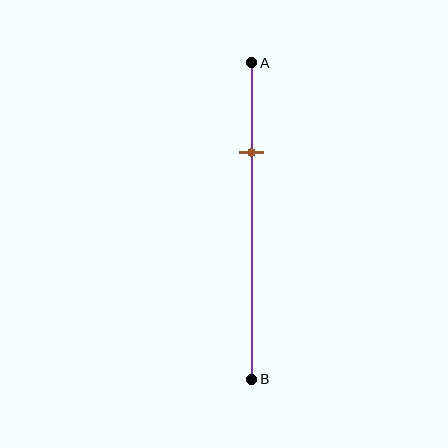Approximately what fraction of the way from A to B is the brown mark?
The brown mark is approximately 30% of the way from A to B.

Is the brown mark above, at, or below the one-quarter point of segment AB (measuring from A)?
The brown mark is below the one-quarter point of segment AB.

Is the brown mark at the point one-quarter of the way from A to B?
No, the mark is at about 30% from A, not at the 25% one-quarter point.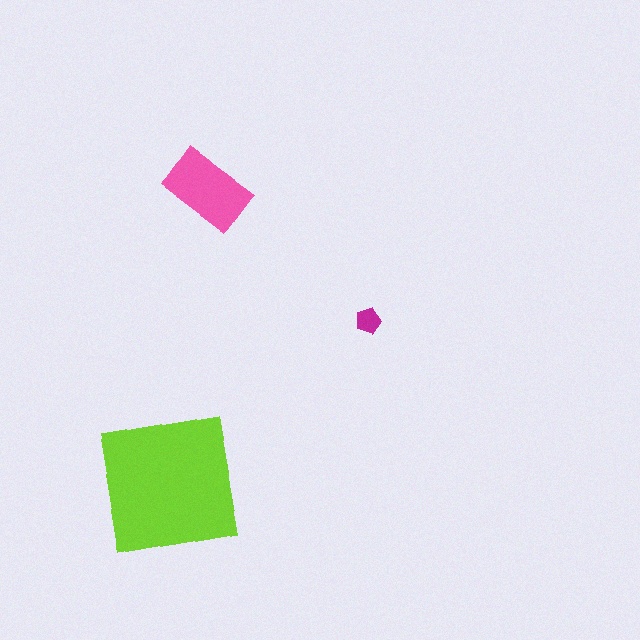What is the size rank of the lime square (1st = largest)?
1st.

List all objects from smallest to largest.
The magenta pentagon, the pink rectangle, the lime square.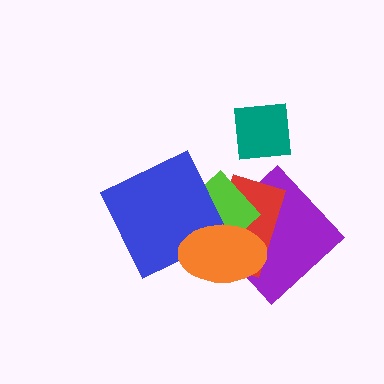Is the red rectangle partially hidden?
Yes, it is partially covered by another shape.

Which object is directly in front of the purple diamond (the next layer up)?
The red rectangle is directly in front of the purple diamond.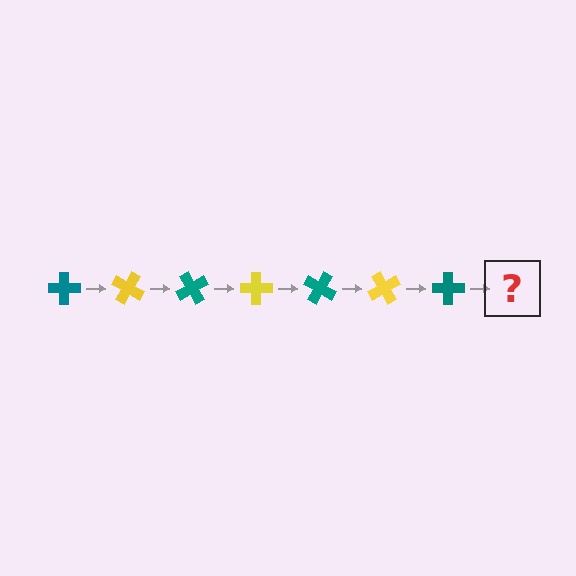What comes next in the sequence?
The next element should be a yellow cross, rotated 210 degrees from the start.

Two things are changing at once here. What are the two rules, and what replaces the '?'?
The two rules are that it rotates 30 degrees each step and the color cycles through teal and yellow. The '?' should be a yellow cross, rotated 210 degrees from the start.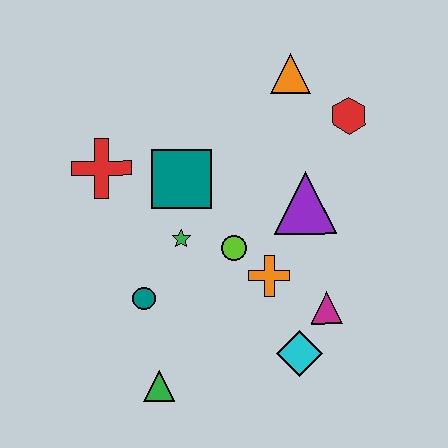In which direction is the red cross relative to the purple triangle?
The red cross is to the left of the purple triangle.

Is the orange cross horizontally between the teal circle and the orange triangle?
Yes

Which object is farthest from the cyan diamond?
The orange triangle is farthest from the cyan diamond.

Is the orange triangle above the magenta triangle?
Yes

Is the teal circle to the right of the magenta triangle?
No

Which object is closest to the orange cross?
The lime circle is closest to the orange cross.